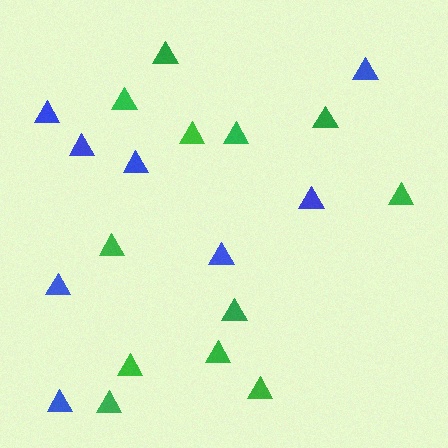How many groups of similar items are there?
There are 2 groups: one group of blue triangles (8) and one group of green triangles (12).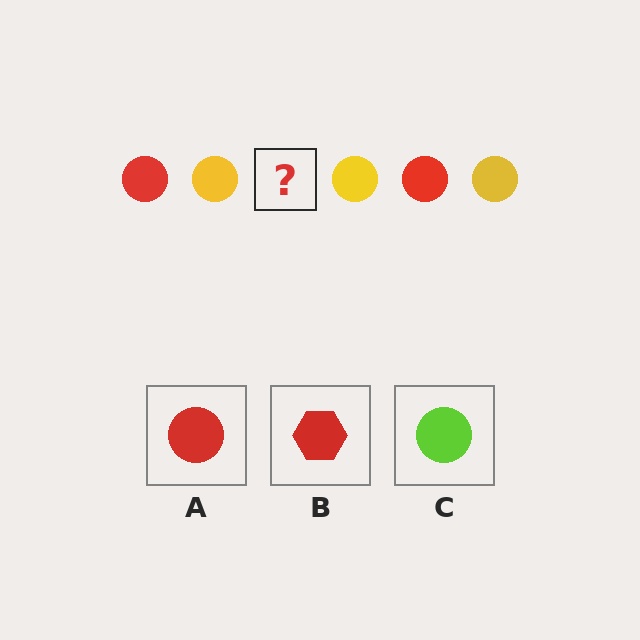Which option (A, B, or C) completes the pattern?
A.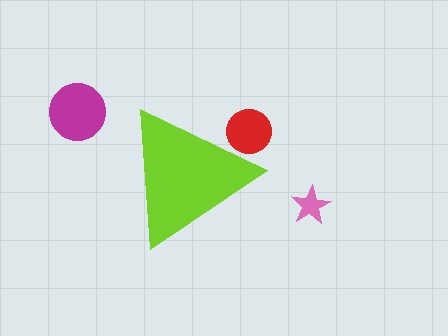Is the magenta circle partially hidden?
No, the magenta circle is fully visible.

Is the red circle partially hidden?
Yes, the red circle is partially hidden behind the lime triangle.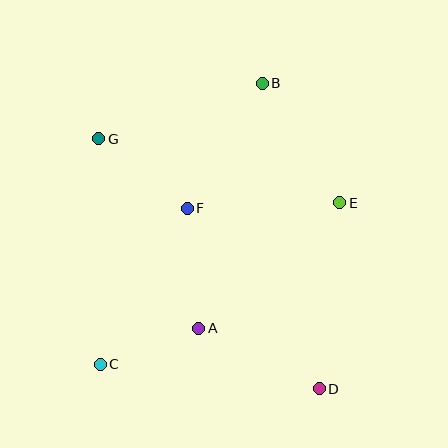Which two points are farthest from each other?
Points D and G are farthest from each other.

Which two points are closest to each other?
Points A and C are closest to each other.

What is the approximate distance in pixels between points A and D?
The distance between A and D is approximately 135 pixels.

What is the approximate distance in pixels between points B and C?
The distance between B and C is approximately 324 pixels.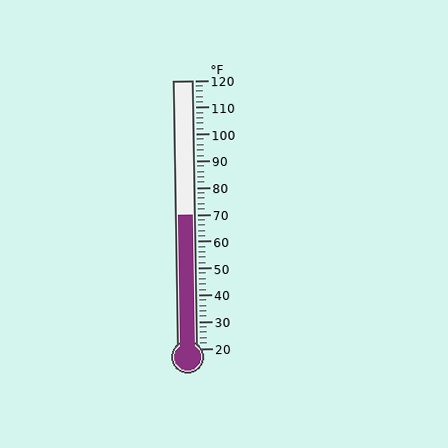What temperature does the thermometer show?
The thermometer shows approximately 70°F.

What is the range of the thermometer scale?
The thermometer scale ranges from 20°F to 120°F.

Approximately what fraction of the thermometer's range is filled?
The thermometer is filled to approximately 50% of its range.